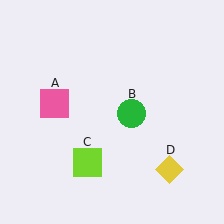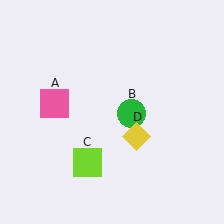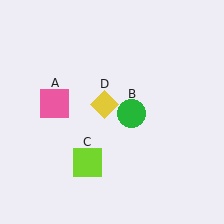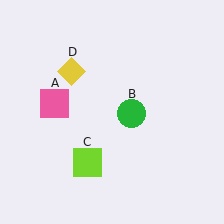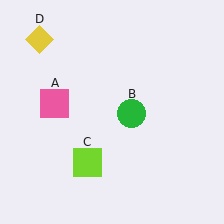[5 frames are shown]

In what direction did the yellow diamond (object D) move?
The yellow diamond (object D) moved up and to the left.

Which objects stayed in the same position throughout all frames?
Pink square (object A) and green circle (object B) and lime square (object C) remained stationary.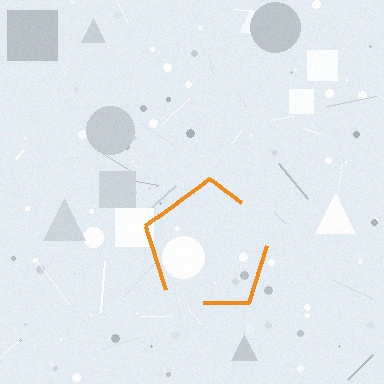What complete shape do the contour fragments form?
The contour fragments form a pentagon.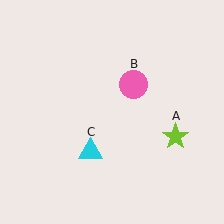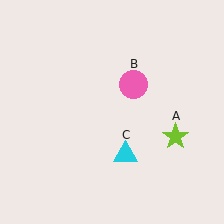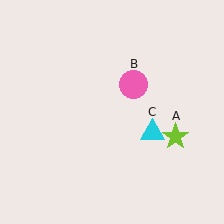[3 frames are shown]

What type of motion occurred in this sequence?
The cyan triangle (object C) rotated counterclockwise around the center of the scene.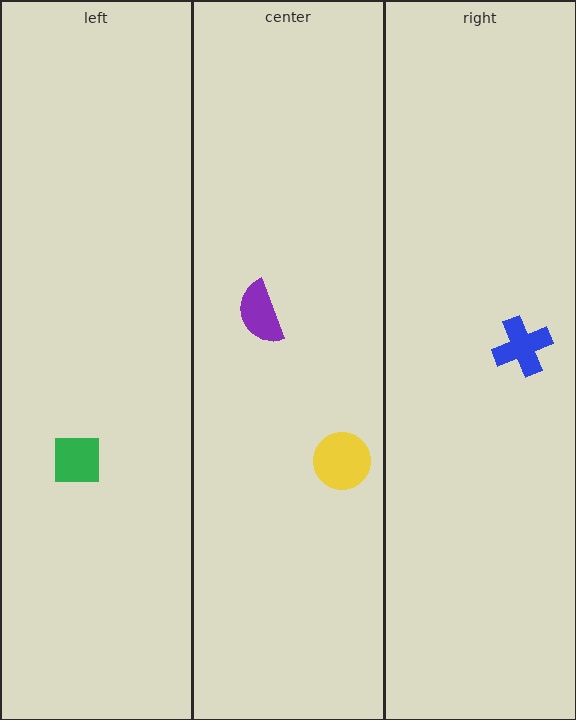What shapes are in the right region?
The blue cross.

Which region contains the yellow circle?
The center region.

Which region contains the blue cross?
The right region.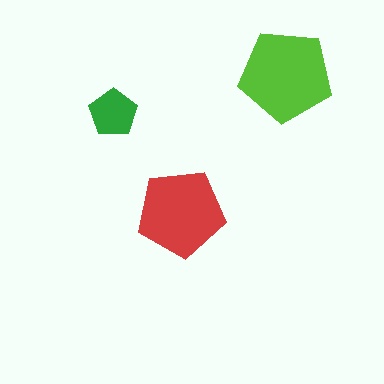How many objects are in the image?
There are 3 objects in the image.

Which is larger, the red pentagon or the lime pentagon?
The lime one.